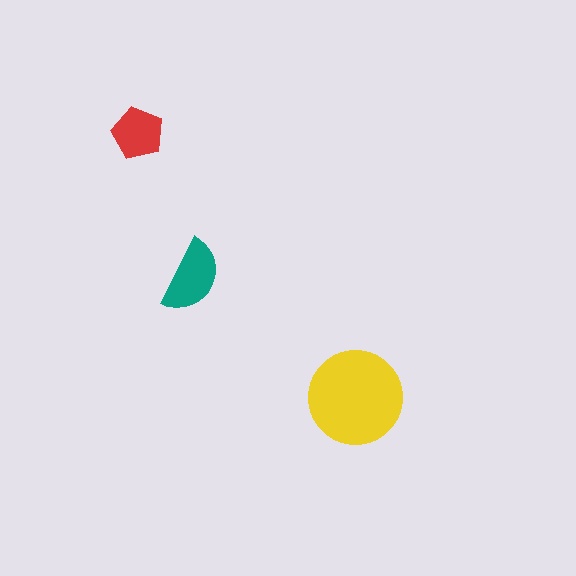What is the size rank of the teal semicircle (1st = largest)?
2nd.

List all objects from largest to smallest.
The yellow circle, the teal semicircle, the red pentagon.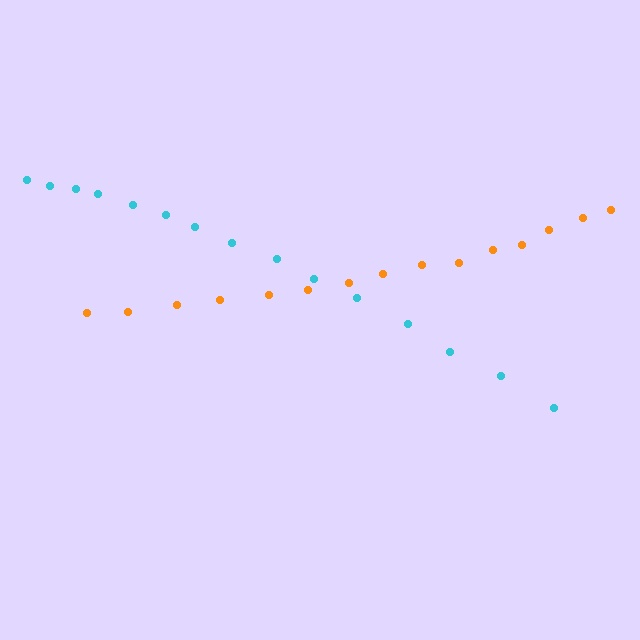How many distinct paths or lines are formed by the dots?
There are 2 distinct paths.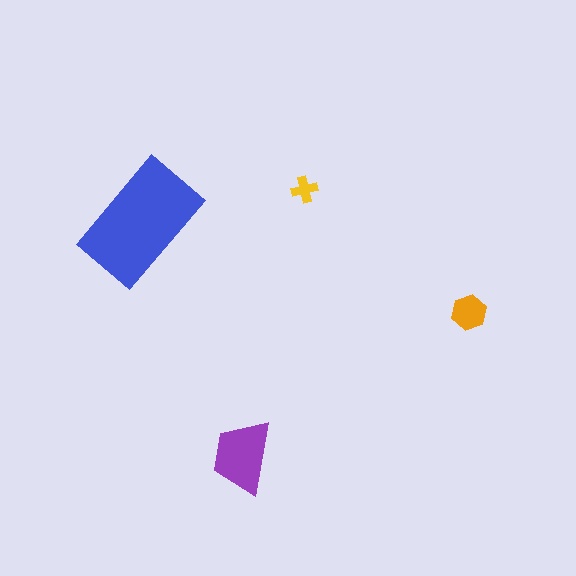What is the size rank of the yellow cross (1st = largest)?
4th.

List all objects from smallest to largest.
The yellow cross, the orange hexagon, the purple trapezoid, the blue rectangle.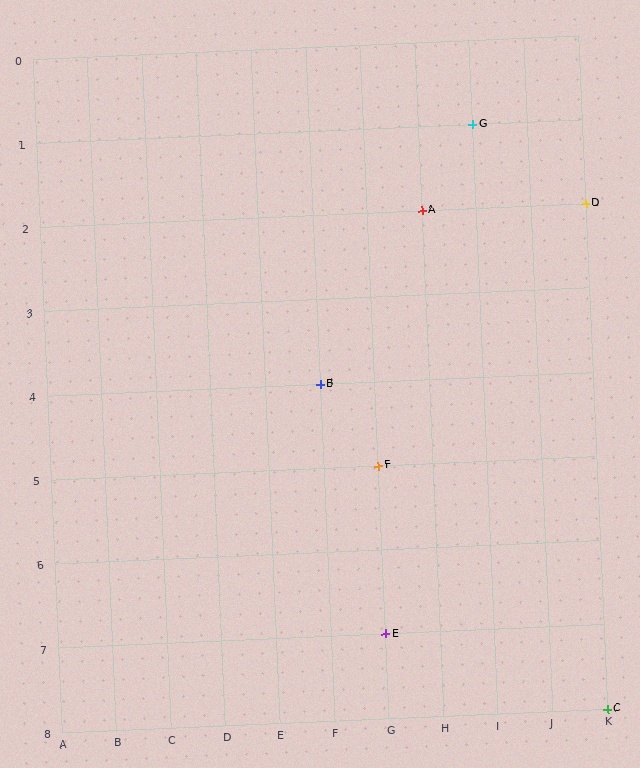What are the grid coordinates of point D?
Point D is at grid coordinates (K, 2).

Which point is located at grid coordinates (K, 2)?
Point D is at (K, 2).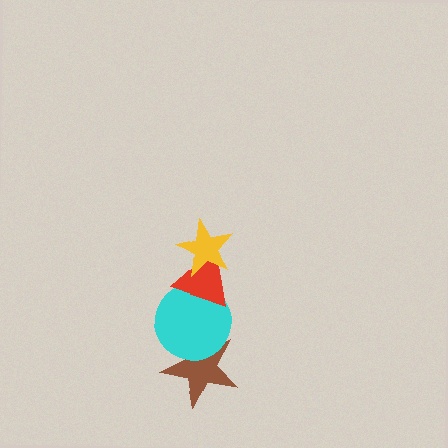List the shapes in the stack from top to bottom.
From top to bottom: the yellow star, the red triangle, the cyan circle, the brown star.